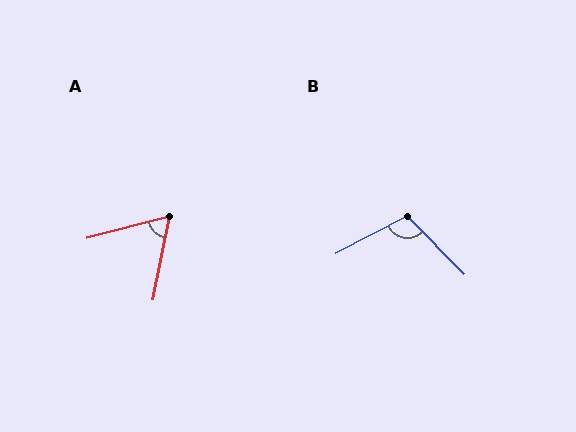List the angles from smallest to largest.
A (64°), B (106°).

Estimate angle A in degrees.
Approximately 64 degrees.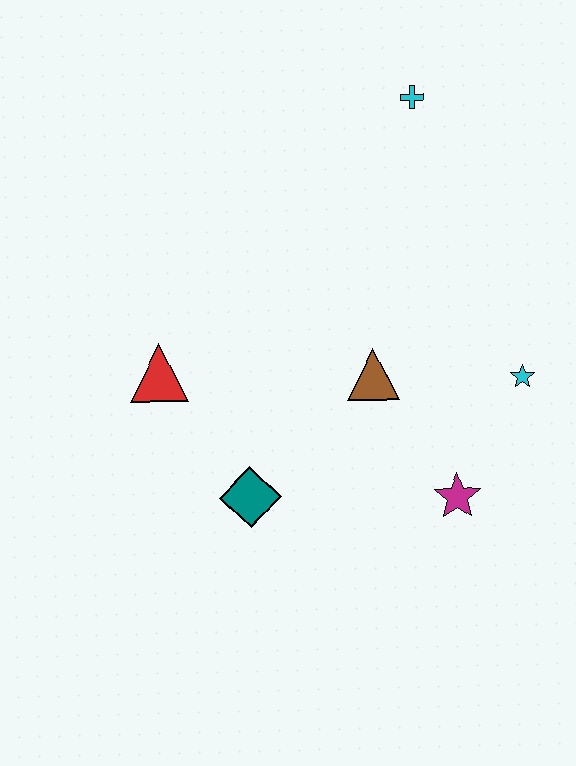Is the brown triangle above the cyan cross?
No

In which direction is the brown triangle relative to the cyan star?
The brown triangle is to the left of the cyan star.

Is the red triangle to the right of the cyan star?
No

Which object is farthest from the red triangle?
The cyan cross is farthest from the red triangle.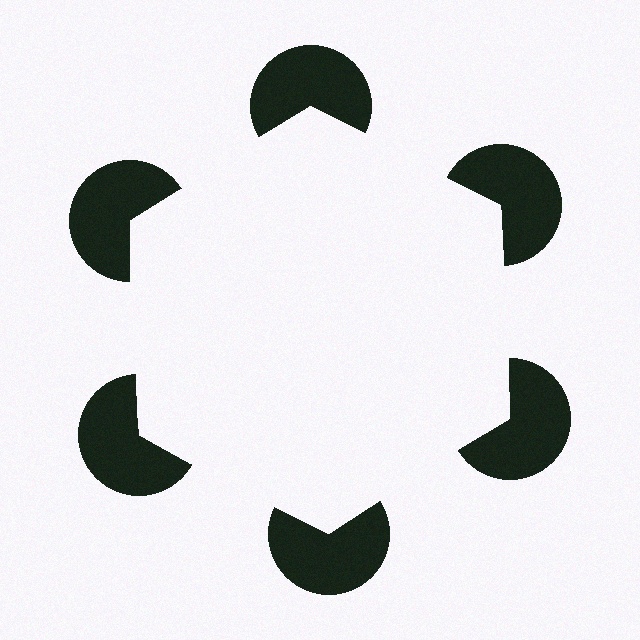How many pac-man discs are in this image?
There are 6 — one at each vertex of the illusory hexagon.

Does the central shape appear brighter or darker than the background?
It typically appears slightly brighter than the background, even though no actual brightness change is drawn.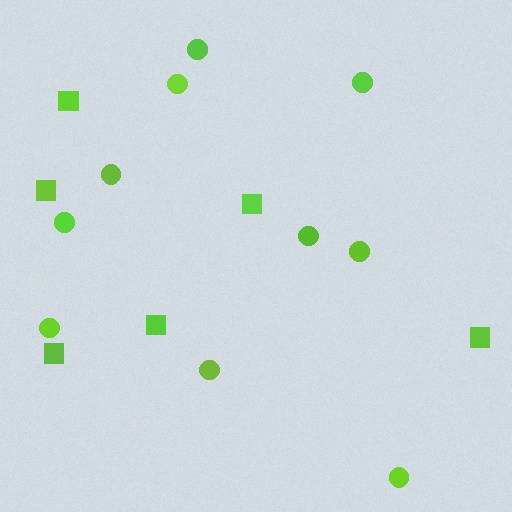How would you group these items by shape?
There are 2 groups: one group of circles (10) and one group of squares (6).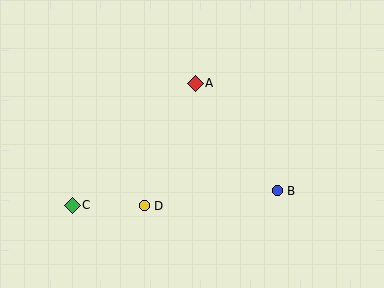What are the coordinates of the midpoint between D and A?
The midpoint between D and A is at (170, 144).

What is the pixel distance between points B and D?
The distance between B and D is 134 pixels.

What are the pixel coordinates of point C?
Point C is at (72, 205).